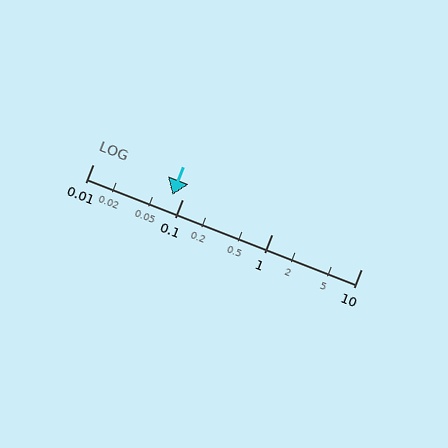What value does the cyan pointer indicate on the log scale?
The pointer indicates approximately 0.078.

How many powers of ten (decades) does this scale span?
The scale spans 3 decades, from 0.01 to 10.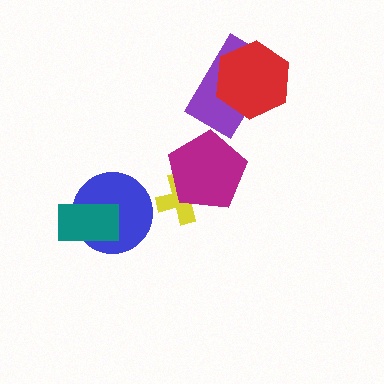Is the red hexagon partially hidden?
No, no other shape covers it.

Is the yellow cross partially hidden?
Yes, it is partially covered by another shape.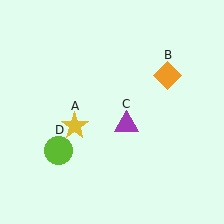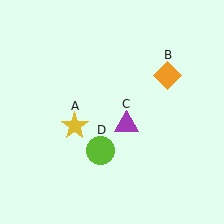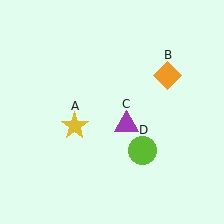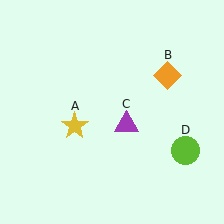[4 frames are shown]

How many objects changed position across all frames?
1 object changed position: lime circle (object D).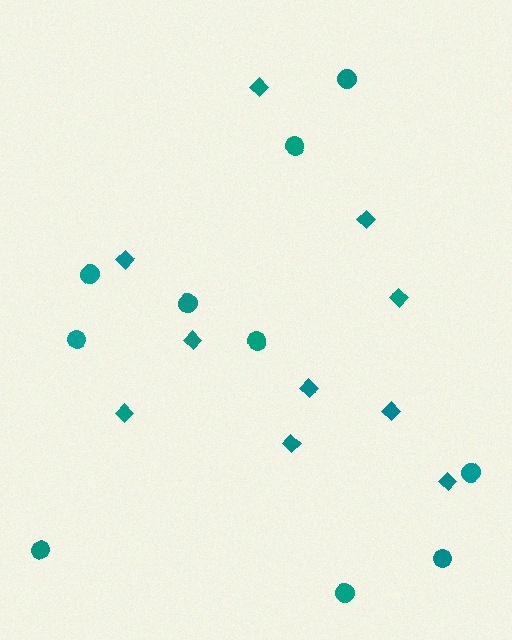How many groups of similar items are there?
There are 2 groups: one group of circles (10) and one group of diamonds (10).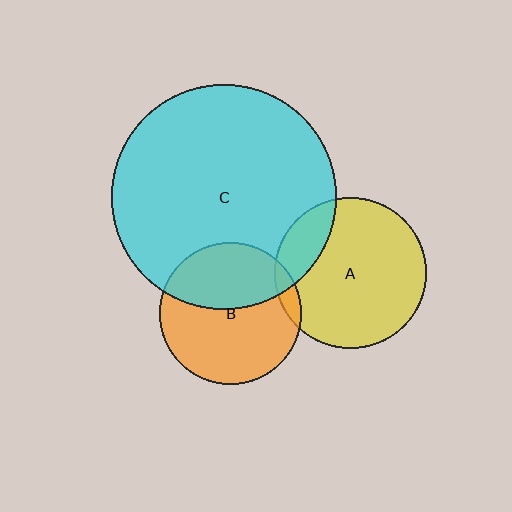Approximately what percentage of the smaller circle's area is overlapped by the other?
Approximately 40%.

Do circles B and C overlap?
Yes.